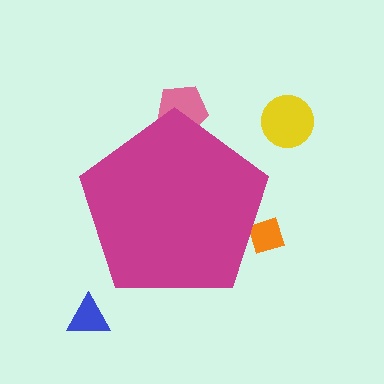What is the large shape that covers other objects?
A magenta pentagon.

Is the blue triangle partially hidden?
No, the blue triangle is fully visible.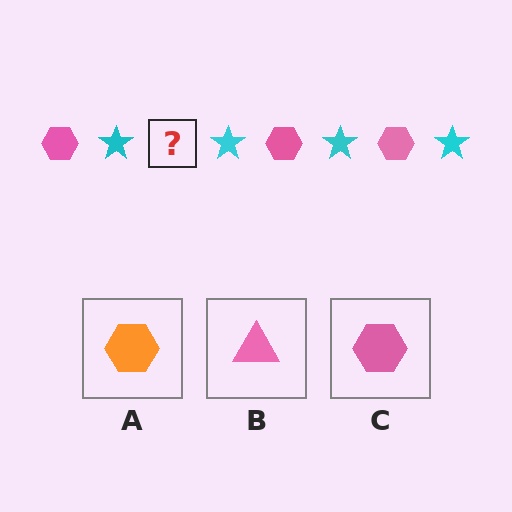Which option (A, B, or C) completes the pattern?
C.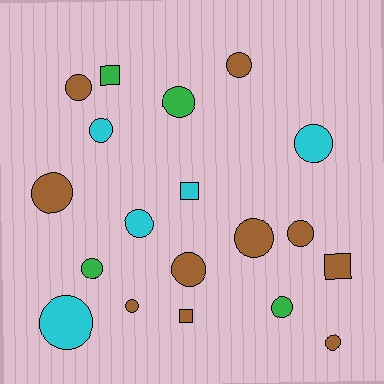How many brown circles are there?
There are 8 brown circles.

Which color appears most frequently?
Brown, with 10 objects.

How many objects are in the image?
There are 19 objects.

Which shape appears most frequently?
Circle, with 15 objects.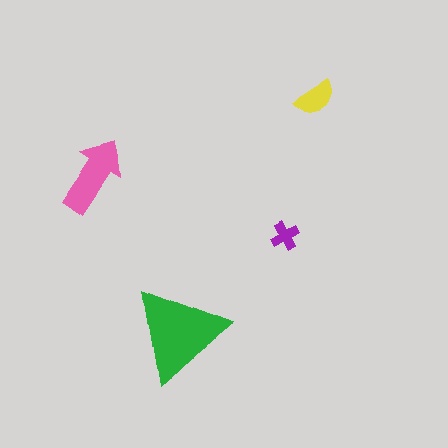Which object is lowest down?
The green triangle is bottommost.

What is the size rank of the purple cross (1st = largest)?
4th.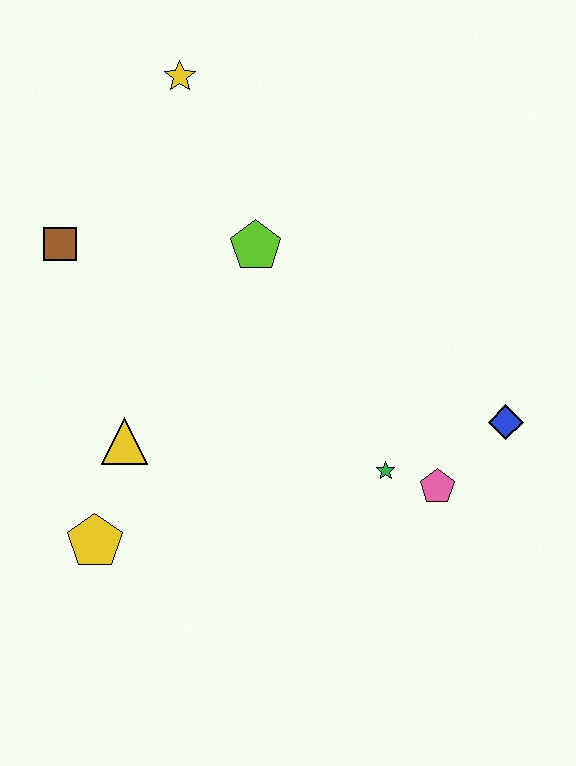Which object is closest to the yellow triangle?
The yellow pentagon is closest to the yellow triangle.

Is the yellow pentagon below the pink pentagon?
Yes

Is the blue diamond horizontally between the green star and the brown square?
No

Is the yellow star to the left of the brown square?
No